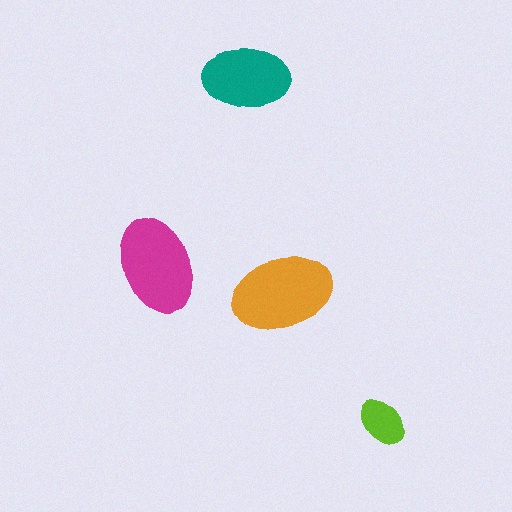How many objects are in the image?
There are 4 objects in the image.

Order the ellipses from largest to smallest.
the orange one, the magenta one, the teal one, the lime one.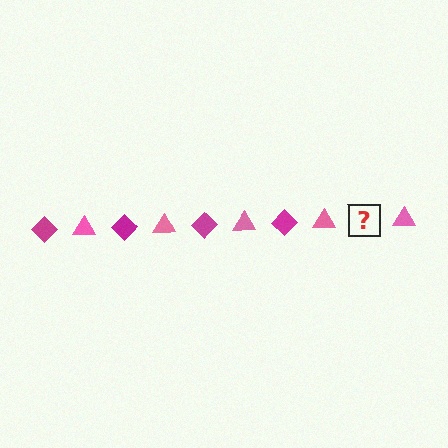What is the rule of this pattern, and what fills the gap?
The rule is that the pattern alternates between magenta diamond and pink triangle. The gap should be filled with a magenta diamond.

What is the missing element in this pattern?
The missing element is a magenta diamond.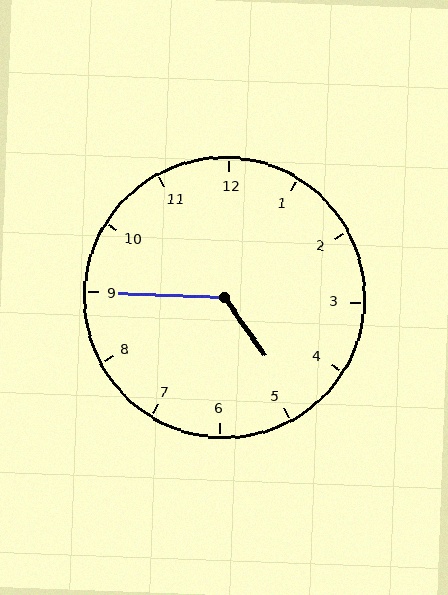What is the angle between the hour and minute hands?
Approximately 128 degrees.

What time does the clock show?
4:45.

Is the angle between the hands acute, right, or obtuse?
It is obtuse.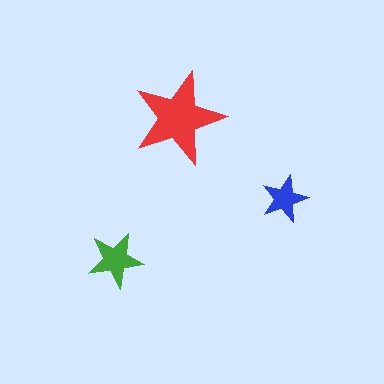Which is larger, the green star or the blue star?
The green one.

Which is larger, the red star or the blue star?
The red one.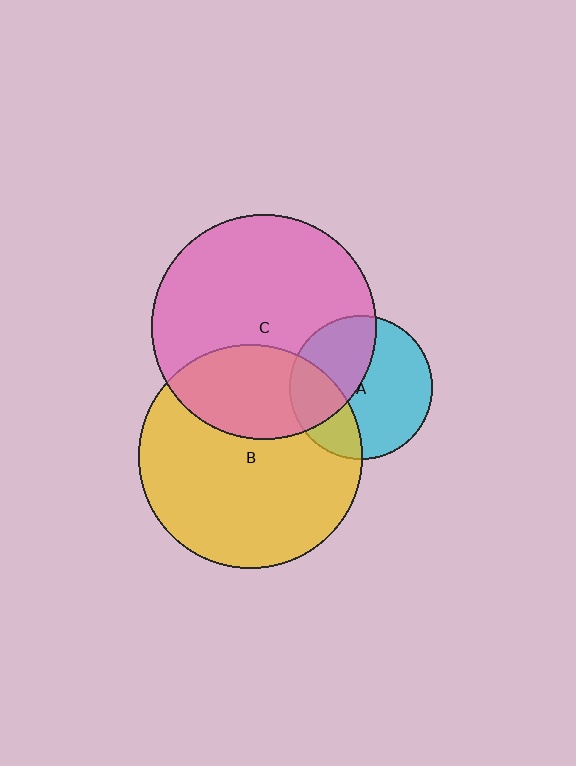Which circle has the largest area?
Circle C (pink).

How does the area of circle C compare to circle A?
Approximately 2.5 times.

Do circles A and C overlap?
Yes.